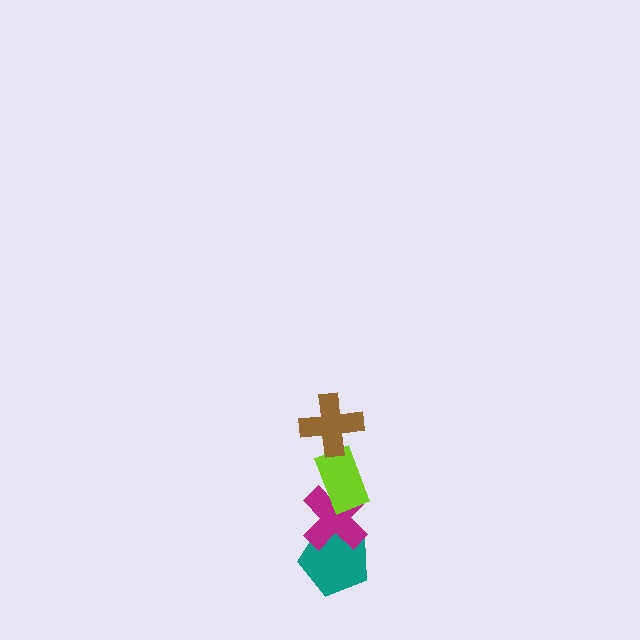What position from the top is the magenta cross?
The magenta cross is 3rd from the top.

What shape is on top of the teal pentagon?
The magenta cross is on top of the teal pentagon.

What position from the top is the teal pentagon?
The teal pentagon is 4th from the top.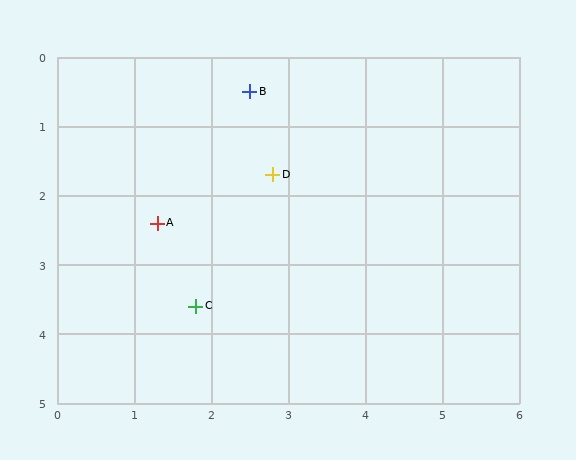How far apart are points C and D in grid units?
Points C and D are about 2.1 grid units apart.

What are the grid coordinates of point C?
Point C is at approximately (1.8, 3.6).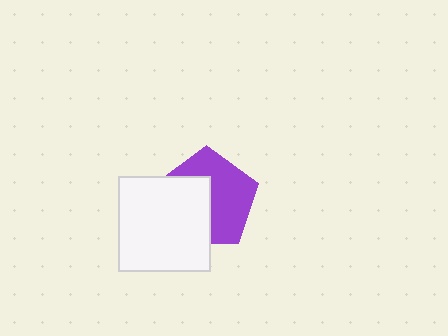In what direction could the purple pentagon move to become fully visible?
The purple pentagon could move toward the upper-right. That would shift it out from behind the white rectangle entirely.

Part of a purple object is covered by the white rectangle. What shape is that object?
It is a pentagon.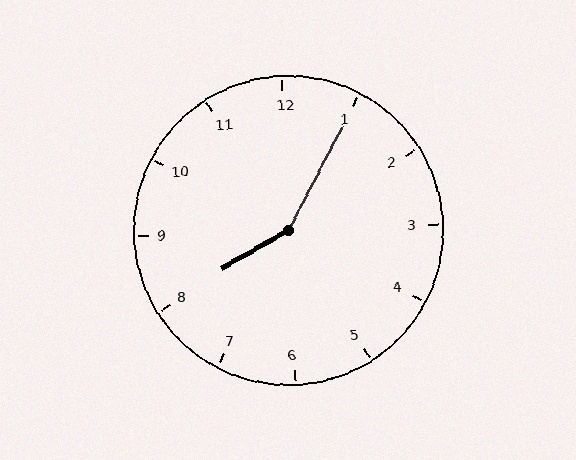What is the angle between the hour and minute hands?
Approximately 148 degrees.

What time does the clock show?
8:05.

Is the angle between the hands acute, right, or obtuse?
It is obtuse.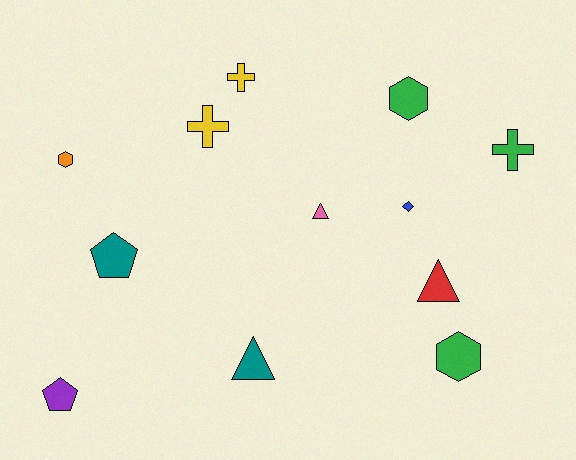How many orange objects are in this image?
There is 1 orange object.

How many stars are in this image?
There are no stars.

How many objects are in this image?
There are 12 objects.